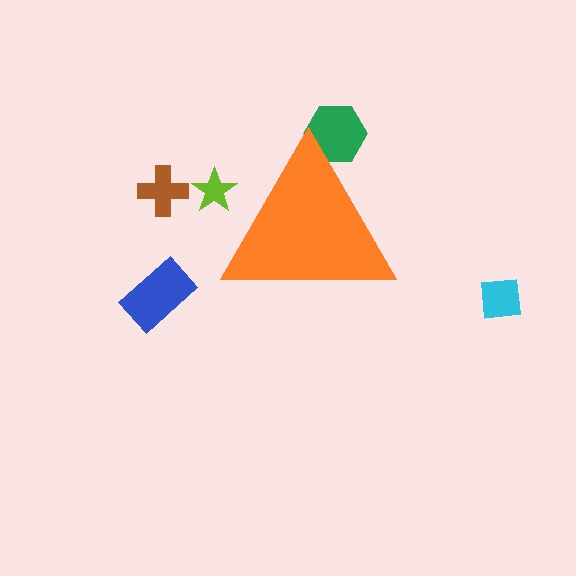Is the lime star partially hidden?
Yes, the lime star is partially hidden behind the orange triangle.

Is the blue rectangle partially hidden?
No, the blue rectangle is fully visible.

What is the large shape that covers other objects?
An orange triangle.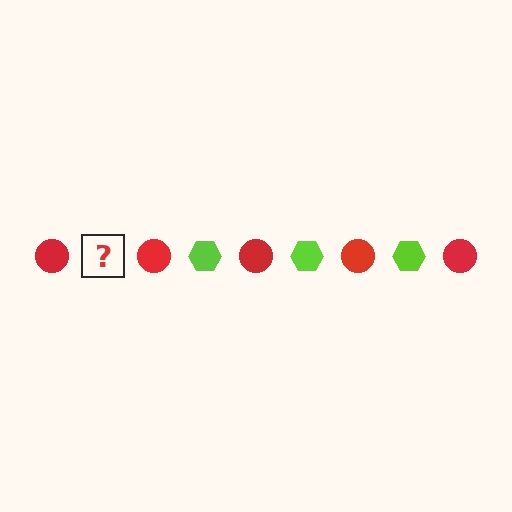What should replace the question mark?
The question mark should be replaced with a lime hexagon.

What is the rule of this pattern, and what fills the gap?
The rule is that the pattern alternates between red circle and lime hexagon. The gap should be filled with a lime hexagon.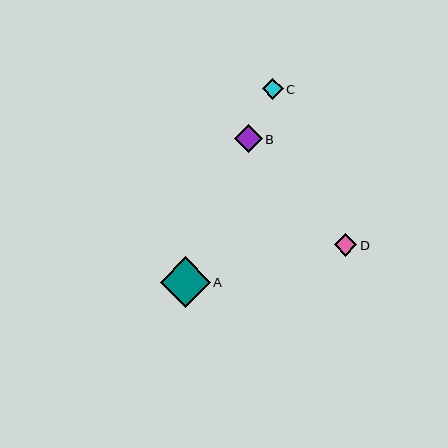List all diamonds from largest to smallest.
From largest to smallest: A, B, D, C.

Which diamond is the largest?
Diamond A is the largest with a size of approximately 50 pixels.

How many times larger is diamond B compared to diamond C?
Diamond B is approximately 1.3 times the size of diamond C.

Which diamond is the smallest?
Diamond C is the smallest with a size of approximately 21 pixels.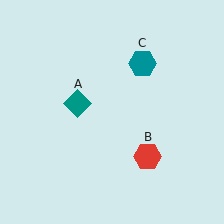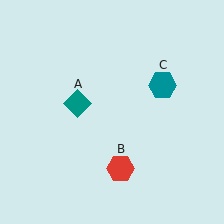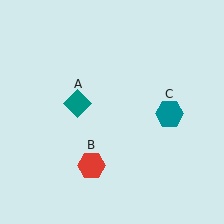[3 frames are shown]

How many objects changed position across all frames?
2 objects changed position: red hexagon (object B), teal hexagon (object C).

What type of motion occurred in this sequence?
The red hexagon (object B), teal hexagon (object C) rotated clockwise around the center of the scene.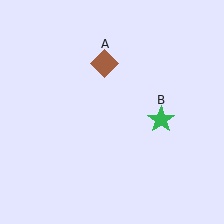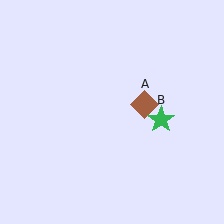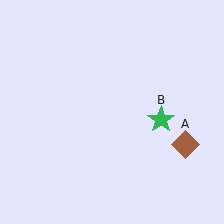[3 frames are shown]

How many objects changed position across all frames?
1 object changed position: brown diamond (object A).